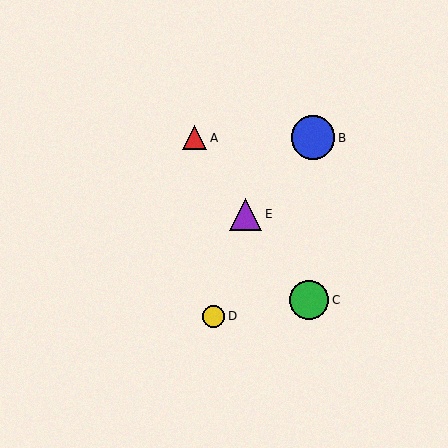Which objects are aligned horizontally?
Objects A, B are aligned horizontally.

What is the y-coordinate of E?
Object E is at y≈214.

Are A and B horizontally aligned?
Yes, both are at y≈138.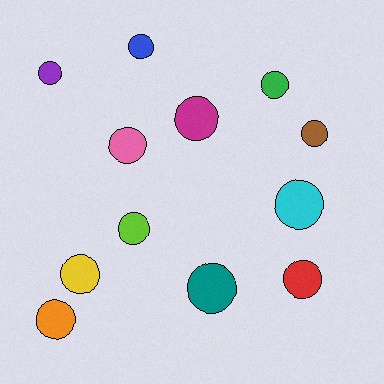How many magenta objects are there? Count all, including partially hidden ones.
There is 1 magenta object.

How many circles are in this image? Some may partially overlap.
There are 12 circles.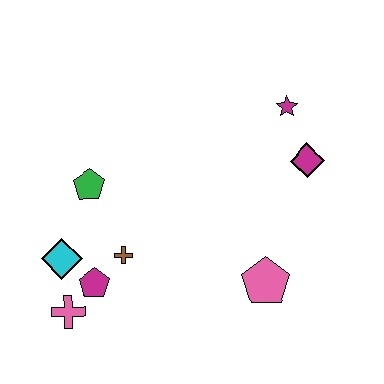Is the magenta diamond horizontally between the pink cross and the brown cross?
No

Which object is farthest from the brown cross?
The magenta star is farthest from the brown cross.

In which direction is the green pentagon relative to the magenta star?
The green pentagon is to the left of the magenta star.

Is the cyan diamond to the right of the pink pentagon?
No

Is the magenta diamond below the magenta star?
Yes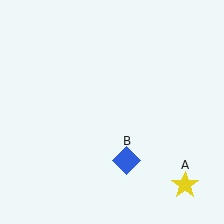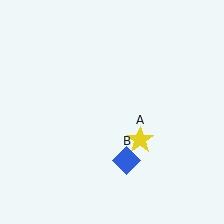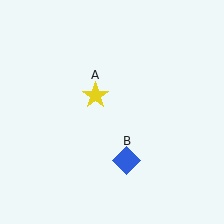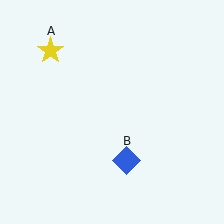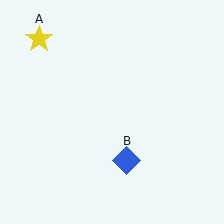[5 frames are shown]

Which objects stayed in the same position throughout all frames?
Blue diamond (object B) remained stationary.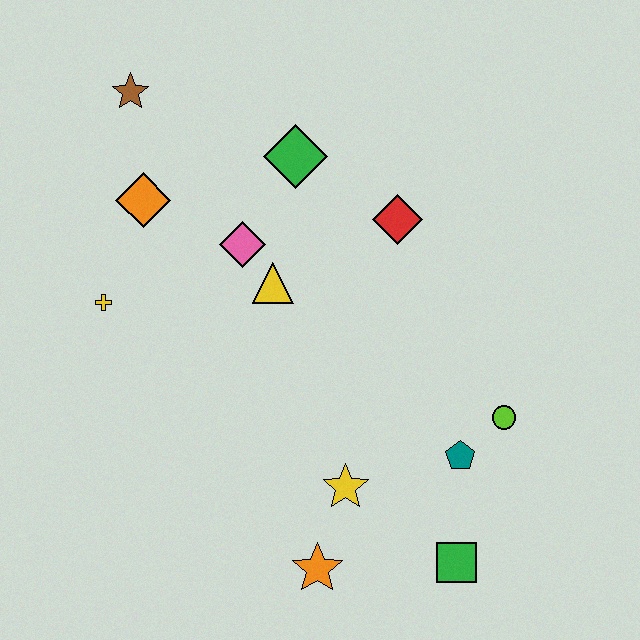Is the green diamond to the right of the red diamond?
No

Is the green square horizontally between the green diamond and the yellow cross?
No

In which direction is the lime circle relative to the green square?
The lime circle is above the green square.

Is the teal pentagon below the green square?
No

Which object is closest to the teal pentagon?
The lime circle is closest to the teal pentagon.